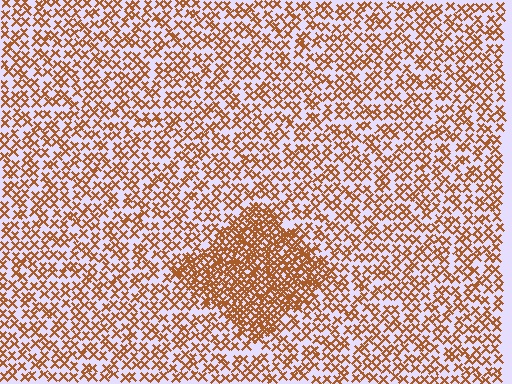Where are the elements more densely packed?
The elements are more densely packed inside the diamond boundary.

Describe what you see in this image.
The image contains small brown elements arranged at two different densities. A diamond-shaped region is visible where the elements are more densely packed than the surrounding area.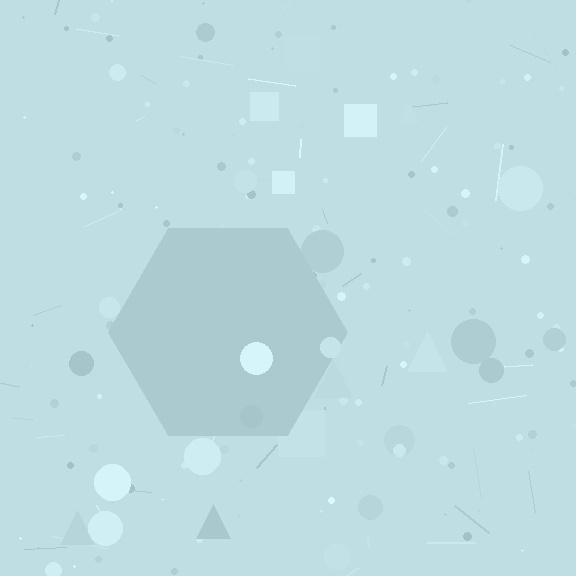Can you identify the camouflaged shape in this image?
The camouflaged shape is a hexagon.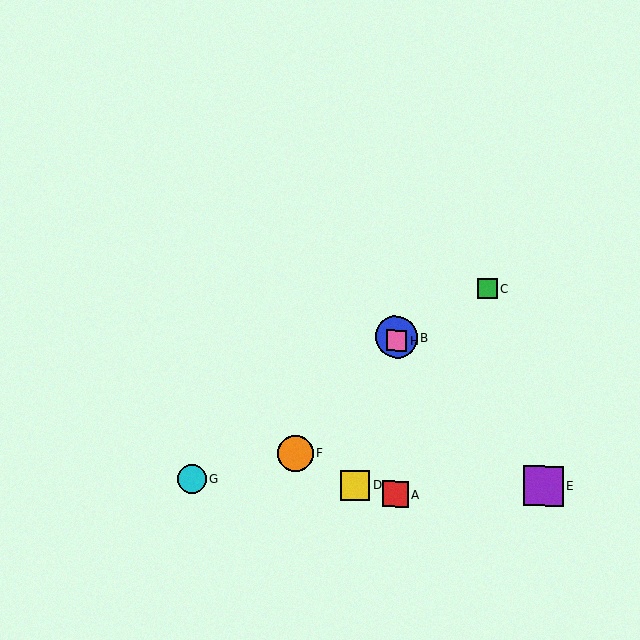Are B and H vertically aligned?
Yes, both are at x≈396.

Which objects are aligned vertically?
Objects A, B, H are aligned vertically.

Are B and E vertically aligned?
No, B is at x≈396 and E is at x≈544.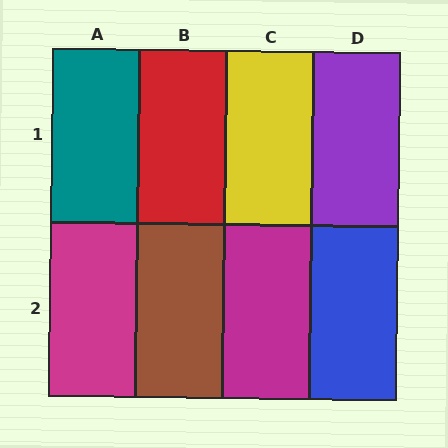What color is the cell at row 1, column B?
Red.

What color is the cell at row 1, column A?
Teal.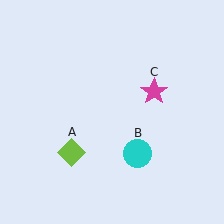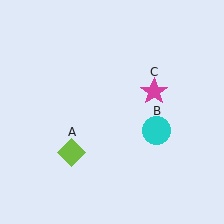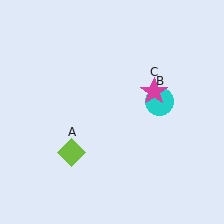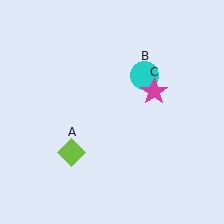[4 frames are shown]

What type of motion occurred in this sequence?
The cyan circle (object B) rotated counterclockwise around the center of the scene.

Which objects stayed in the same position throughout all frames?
Lime diamond (object A) and magenta star (object C) remained stationary.